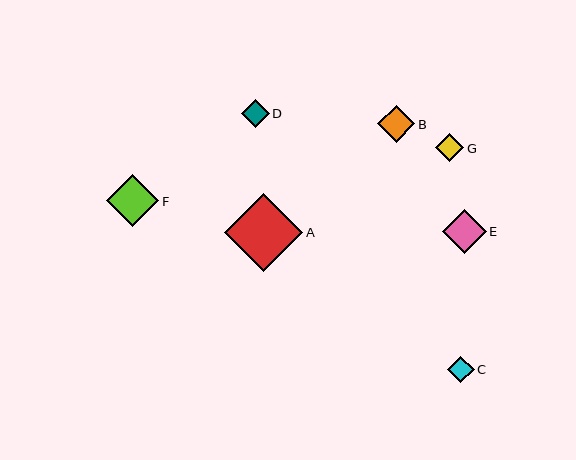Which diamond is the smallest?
Diamond C is the smallest with a size of approximately 27 pixels.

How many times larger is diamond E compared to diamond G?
Diamond E is approximately 1.6 times the size of diamond G.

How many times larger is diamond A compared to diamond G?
Diamond A is approximately 2.8 times the size of diamond G.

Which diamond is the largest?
Diamond A is the largest with a size of approximately 78 pixels.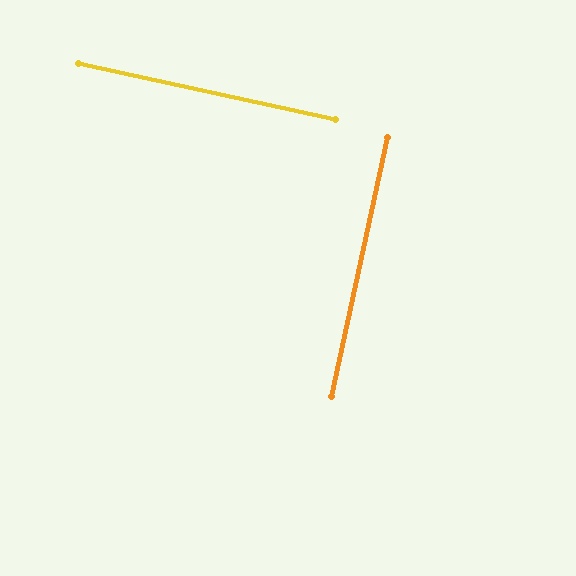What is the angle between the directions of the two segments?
Approximately 90 degrees.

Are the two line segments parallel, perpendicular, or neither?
Perpendicular — they meet at approximately 90°.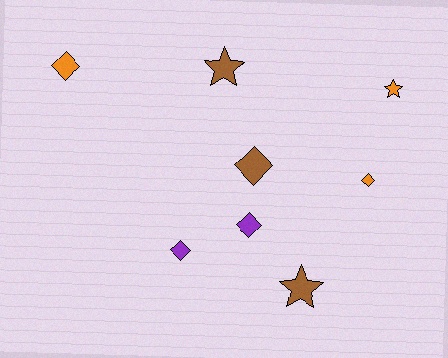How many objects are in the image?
There are 8 objects.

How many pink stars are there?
There are no pink stars.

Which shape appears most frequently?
Diamond, with 5 objects.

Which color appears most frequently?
Orange, with 3 objects.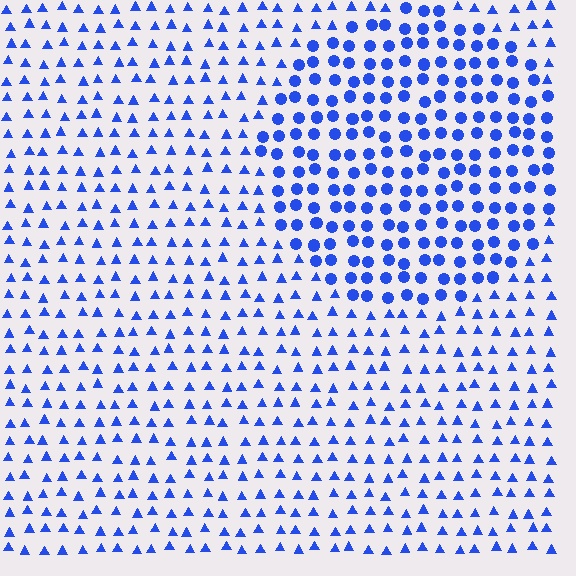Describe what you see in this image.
The image is filled with small blue elements arranged in a uniform grid. A circle-shaped region contains circles, while the surrounding area contains triangles. The boundary is defined purely by the change in element shape.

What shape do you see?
I see a circle.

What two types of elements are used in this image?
The image uses circles inside the circle region and triangles outside it.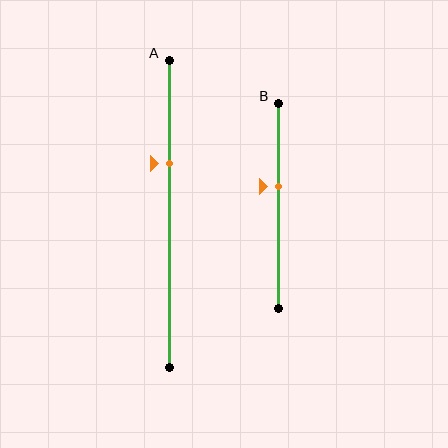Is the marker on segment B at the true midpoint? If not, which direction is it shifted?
No, the marker on segment B is shifted upward by about 9% of the segment length.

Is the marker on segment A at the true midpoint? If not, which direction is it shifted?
No, the marker on segment A is shifted upward by about 16% of the segment length.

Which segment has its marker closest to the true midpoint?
Segment B has its marker closest to the true midpoint.